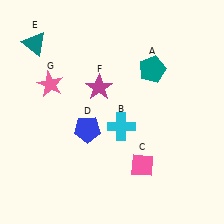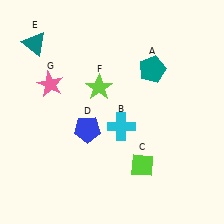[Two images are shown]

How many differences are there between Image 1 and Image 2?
There are 2 differences between the two images.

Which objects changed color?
C changed from pink to lime. F changed from magenta to lime.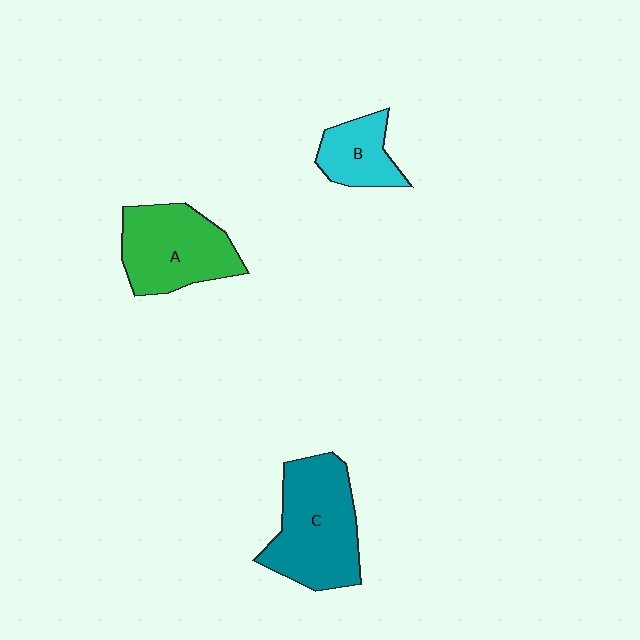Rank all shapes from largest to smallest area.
From largest to smallest: C (teal), A (green), B (cyan).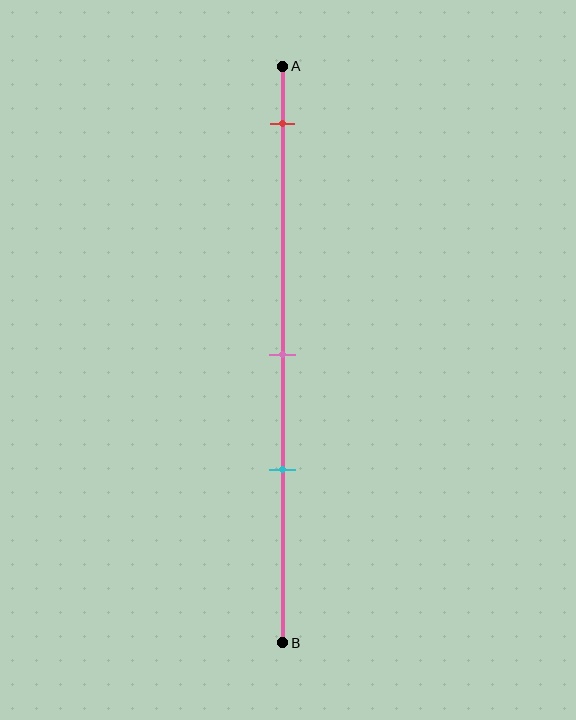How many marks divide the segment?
There are 3 marks dividing the segment.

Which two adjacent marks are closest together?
The pink and cyan marks are the closest adjacent pair.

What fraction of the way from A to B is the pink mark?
The pink mark is approximately 50% (0.5) of the way from A to B.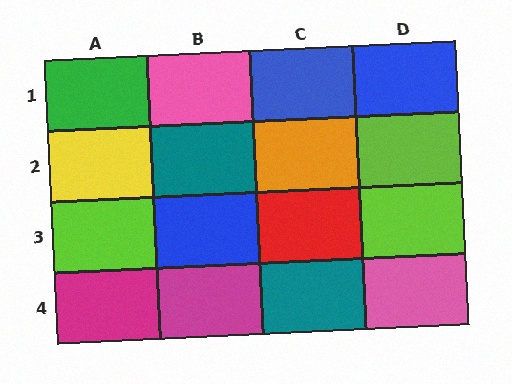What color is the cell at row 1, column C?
Blue.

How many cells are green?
1 cell is green.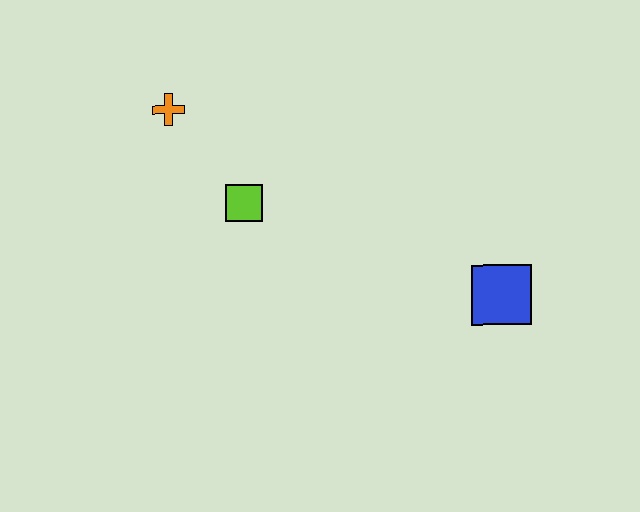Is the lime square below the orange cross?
Yes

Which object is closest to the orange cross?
The lime square is closest to the orange cross.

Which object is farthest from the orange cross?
The blue square is farthest from the orange cross.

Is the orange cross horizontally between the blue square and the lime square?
No